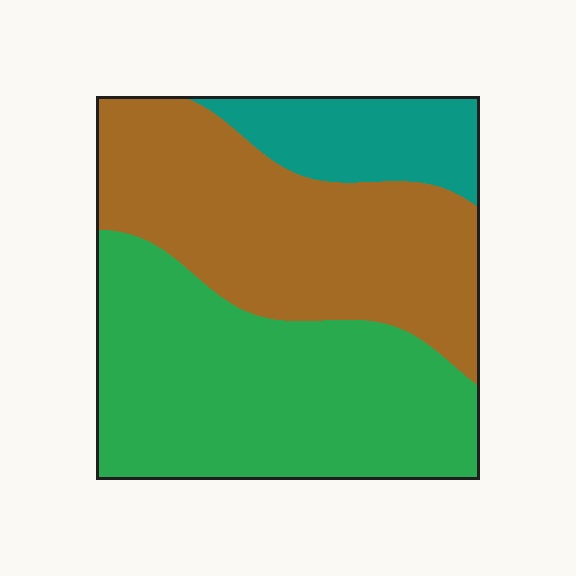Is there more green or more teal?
Green.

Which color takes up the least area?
Teal, at roughly 15%.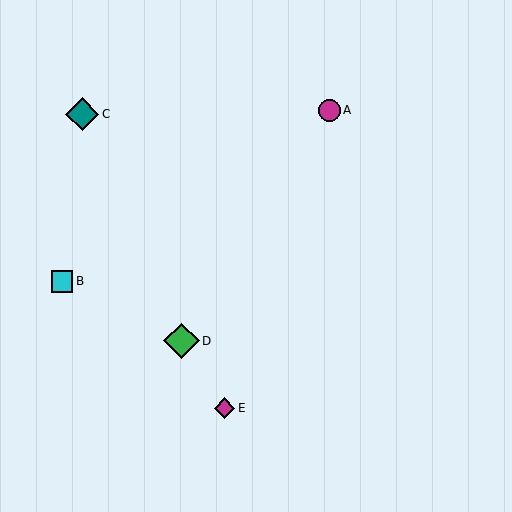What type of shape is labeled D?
Shape D is a green diamond.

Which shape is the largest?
The green diamond (labeled D) is the largest.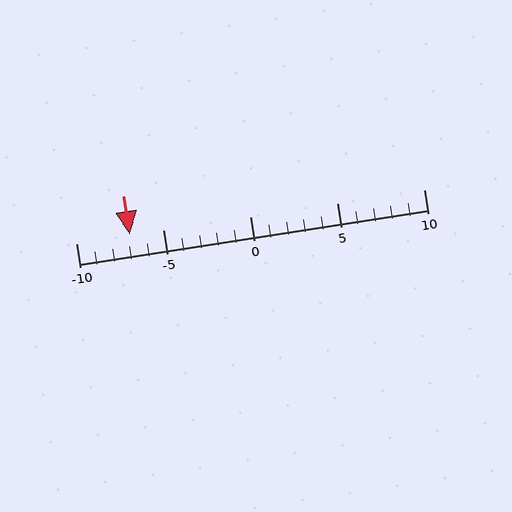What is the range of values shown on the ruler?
The ruler shows values from -10 to 10.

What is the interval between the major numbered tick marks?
The major tick marks are spaced 5 units apart.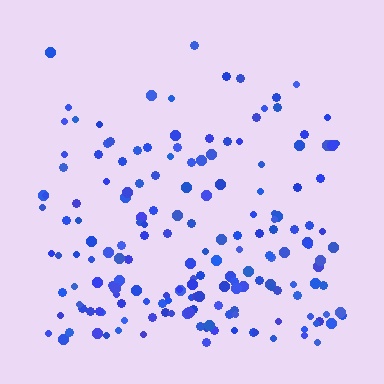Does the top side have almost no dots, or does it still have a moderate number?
Still a moderate number, just noticeably fewer than the bottom.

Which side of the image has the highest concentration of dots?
The bottom.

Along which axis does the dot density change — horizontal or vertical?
Vertical.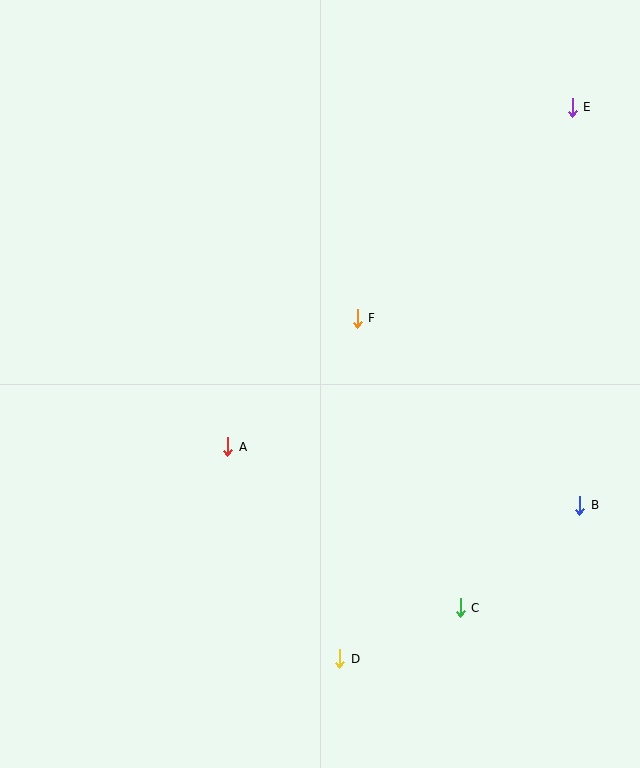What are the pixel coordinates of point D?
Point D is at (340, 659).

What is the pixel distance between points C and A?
The distance between C and A is 283 pixels.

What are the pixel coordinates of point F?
Point F is at (357, 318).